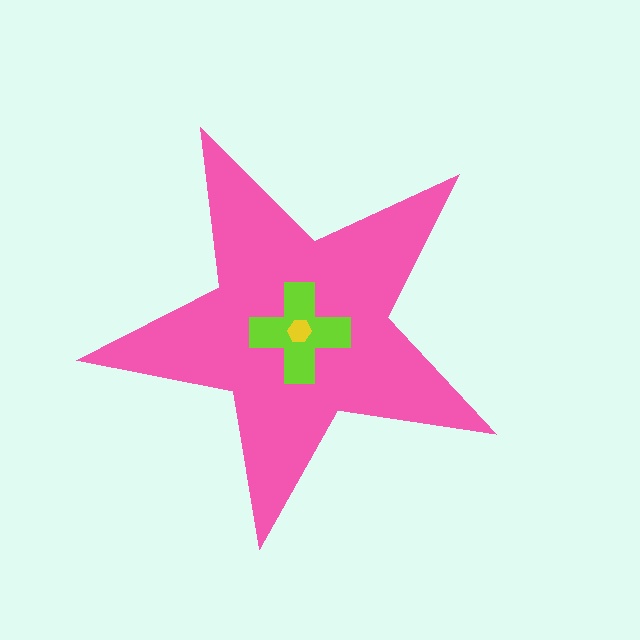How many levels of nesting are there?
3.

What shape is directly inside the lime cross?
The yellow hexagon.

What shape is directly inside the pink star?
The lime cross.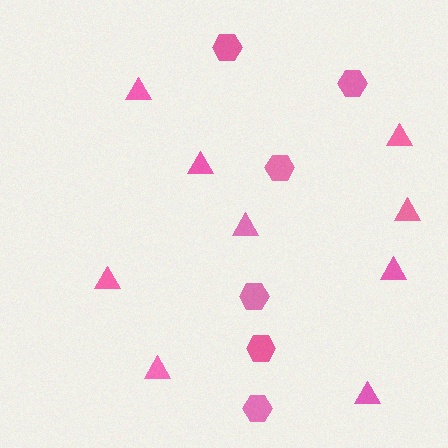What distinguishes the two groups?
There are 2 groups: one group of hexagons (6) and one group of triangles (9).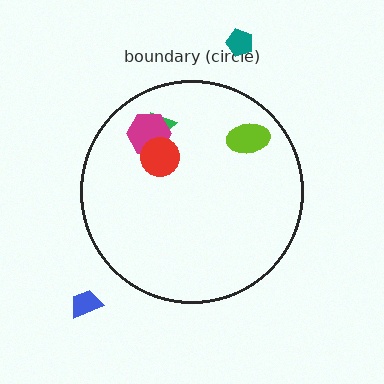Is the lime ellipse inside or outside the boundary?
Inside.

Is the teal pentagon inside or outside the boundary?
Outside.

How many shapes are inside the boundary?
4 inside, 2 outside.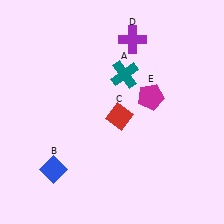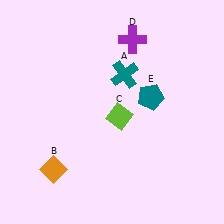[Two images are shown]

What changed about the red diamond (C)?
In Image 1, C is red. In Image 2, it changed to lime.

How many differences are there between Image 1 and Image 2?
There are 3 differences between the two images.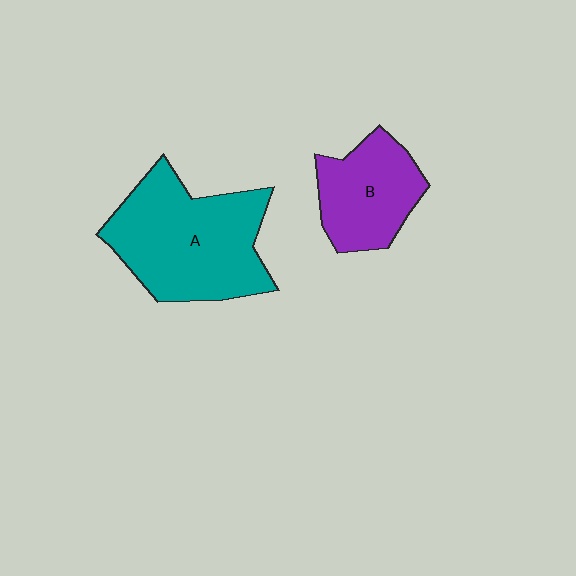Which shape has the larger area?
Shape A (teal).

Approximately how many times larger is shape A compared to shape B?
Approximately 1.7 times.